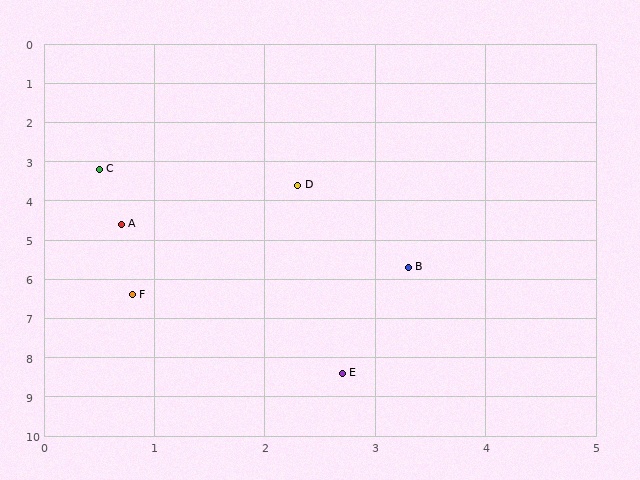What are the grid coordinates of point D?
Point D is at approximately (2.3, 3.6).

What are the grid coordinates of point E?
Point E is at approximately (2.7, 8.4).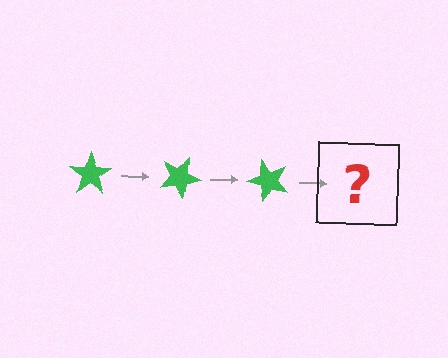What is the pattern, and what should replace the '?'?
The pattern is that the star rotates 25 degrees each step. The '?' should be a green star rotated 75 degrees.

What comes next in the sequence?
The next element should be a green star rotated 75 degrees.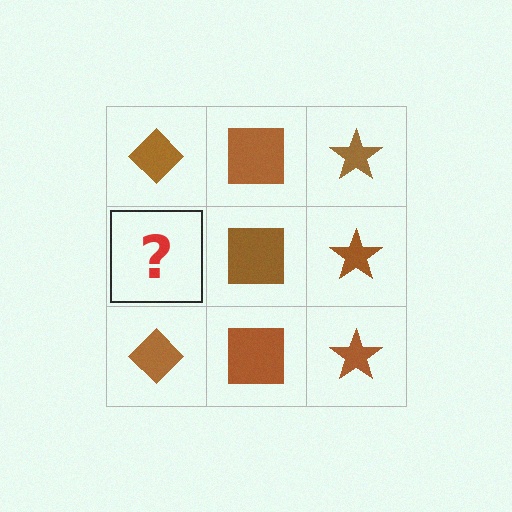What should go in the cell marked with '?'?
The missing cell should contain a brown diamond.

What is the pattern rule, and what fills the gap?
The rule is that each column has a consistent shape. The gap should be filled with a brown diamond.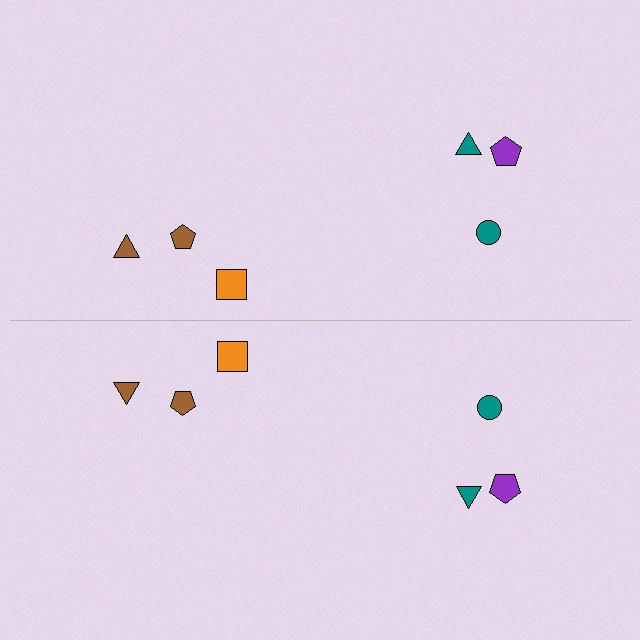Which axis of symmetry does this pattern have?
The pattern has a horizontal axis of symmetry running through the center of the image.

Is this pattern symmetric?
Yes, this pattern has bilateral (reflection) symmetry.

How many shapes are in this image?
There are 12 shapes in this image.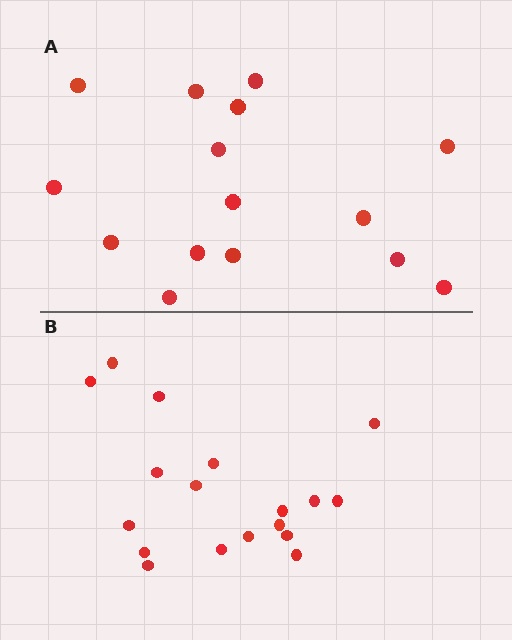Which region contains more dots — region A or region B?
Region B (the bottom region) has more dots.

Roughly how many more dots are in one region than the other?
Region B has just a few more — roughly 2 or 3 more dots than region A.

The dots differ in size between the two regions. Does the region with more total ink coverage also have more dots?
No. Region A has more total ink coverage because its dots are larger, but region B actually contains more individual dots. Total area can be misleading — the number of items is what matters here.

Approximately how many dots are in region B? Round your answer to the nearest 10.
About 20 dots. (The exact count is 18, which rounds to 20.)